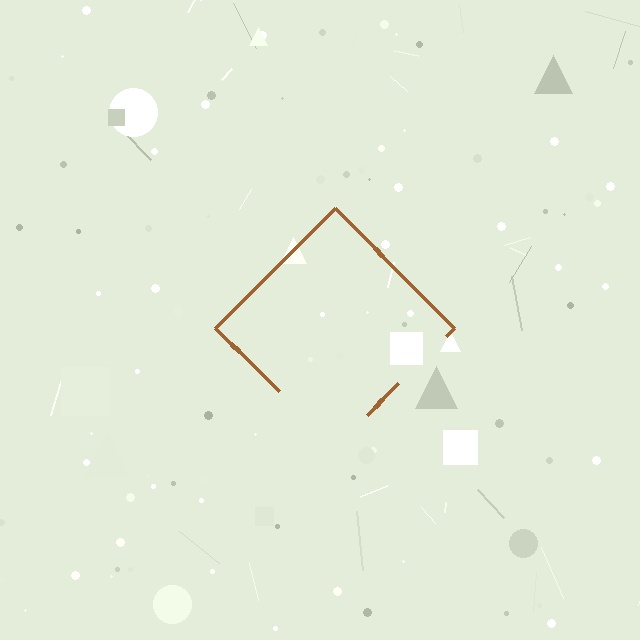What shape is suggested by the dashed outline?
The dashed outline suggests a diamond.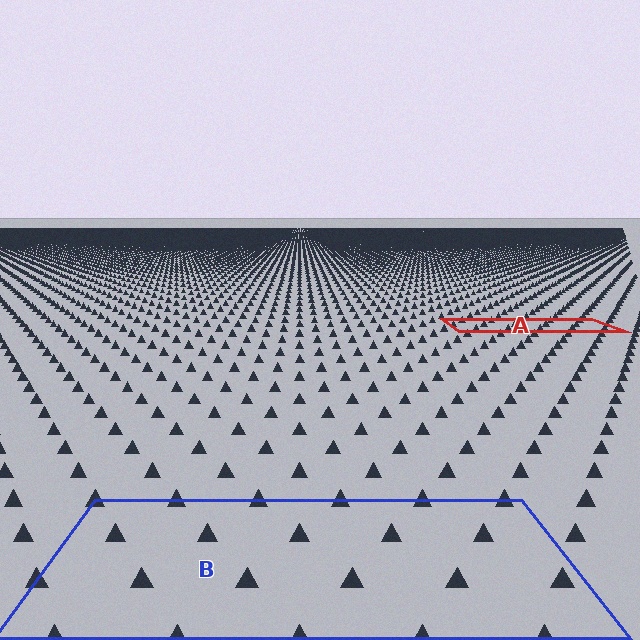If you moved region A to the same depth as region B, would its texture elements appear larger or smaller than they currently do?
They would appear larger. At a closer depth, the same texture elements are projected at a bigger on-screen size.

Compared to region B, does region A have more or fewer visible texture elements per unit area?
Region A has more texture elements per unit area — they are packed more densely because it is farther away.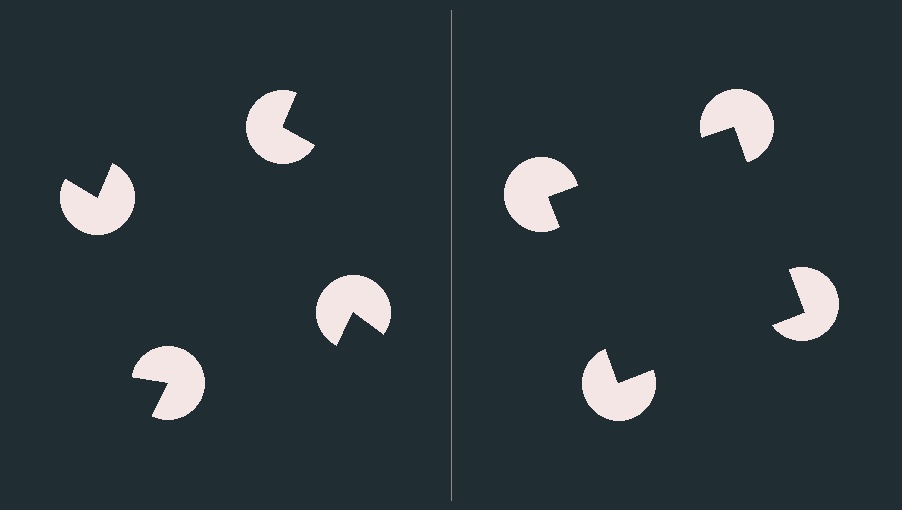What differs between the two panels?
The pac-man discs are positioned identically on both sides; only the wedge orientations differ. On the right they align to a square; on the left they are misaligned.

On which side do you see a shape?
An illusory square appears on the right side. On the left side the wedge cuts are rotated, so no coherent shape forms.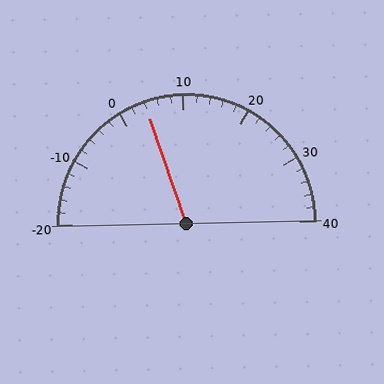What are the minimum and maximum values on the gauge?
The gauge ranges from -20 to 40.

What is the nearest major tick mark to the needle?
The nearest major tick mark is 0.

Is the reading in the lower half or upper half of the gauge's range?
The reading is in the lower half of the range (-20 to 40).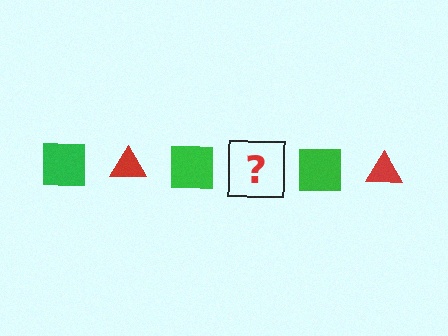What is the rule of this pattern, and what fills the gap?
The rule is that the pattern alternates between green square and red triangle. The gap should be filled with a red triangle.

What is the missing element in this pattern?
The missing element is a red triangle.